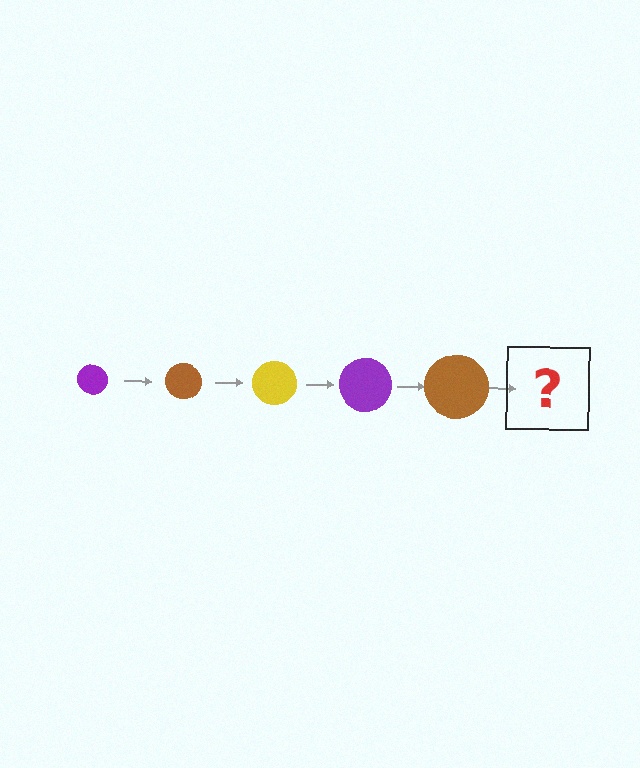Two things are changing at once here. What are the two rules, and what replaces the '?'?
The two rules are that the circle grows larger each step and the color cycles through purple, brown, and yellow. The '?' should be a yellow circle, larger than the previous one.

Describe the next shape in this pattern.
It should be a yellow circle, larger than the previous one.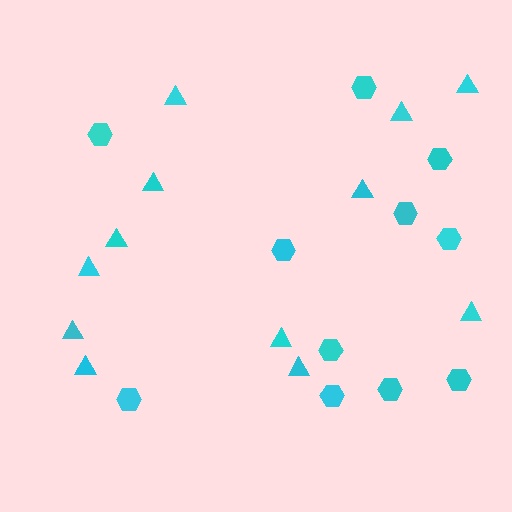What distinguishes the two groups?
There are 2 groups: one group of triangles (12) and one group of hexagons (11).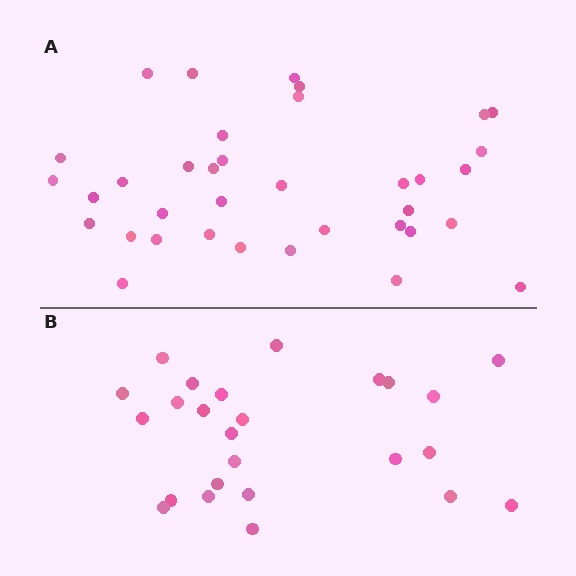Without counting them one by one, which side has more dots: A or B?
Region A (the top region) has more dots.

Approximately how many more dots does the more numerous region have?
Region A has roughly 12 or so more dots than region B.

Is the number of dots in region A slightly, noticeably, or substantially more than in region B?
Region A has noticeably more, but not dramatically so. The ratio is roughly 1.4 to 1.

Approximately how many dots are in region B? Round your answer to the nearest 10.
About 20 dots. (The exact count is 25, which rounds to 20.)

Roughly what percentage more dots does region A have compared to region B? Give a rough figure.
About 45% more.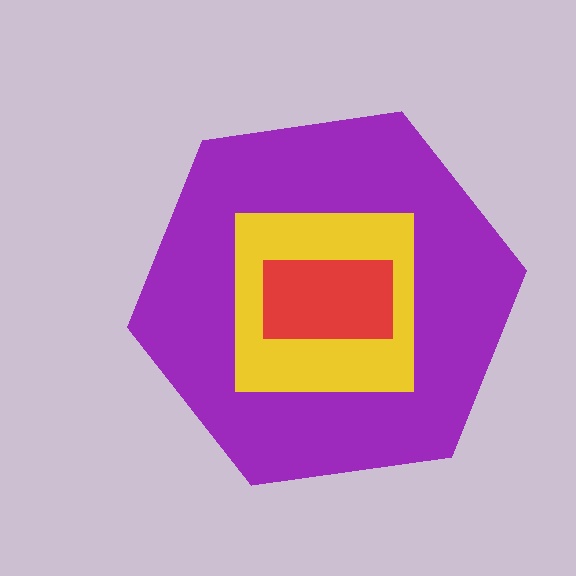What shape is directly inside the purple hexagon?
The yellow square.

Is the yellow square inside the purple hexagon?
Yes.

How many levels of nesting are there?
3.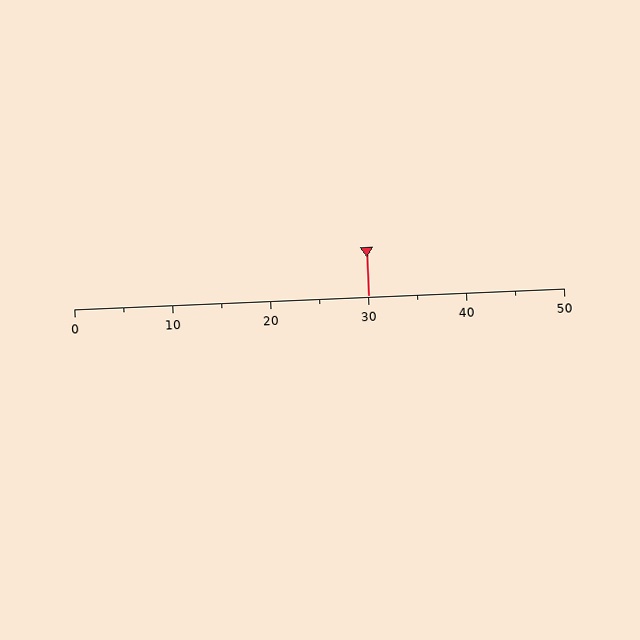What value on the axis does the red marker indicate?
The marker indicates approximately 30.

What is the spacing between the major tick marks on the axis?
The major ticks are spaced 10 apart.